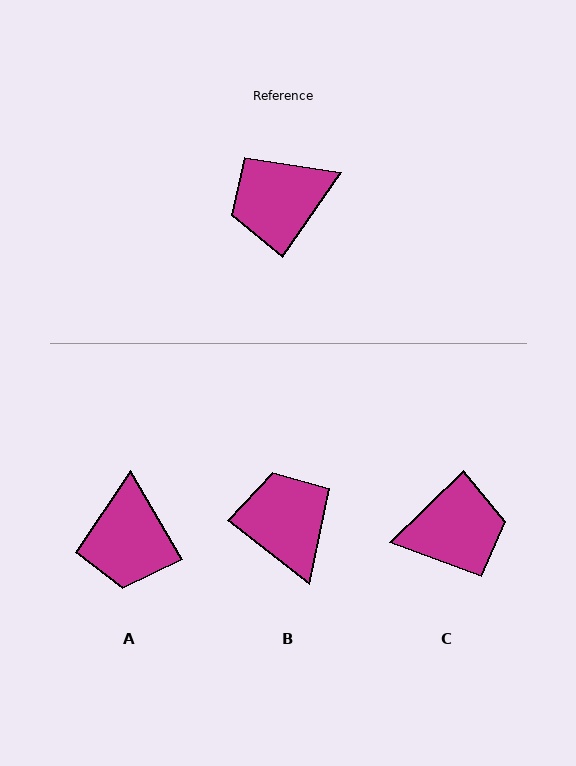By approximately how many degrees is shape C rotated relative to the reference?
Approximately 169 degrees counter-clockwise.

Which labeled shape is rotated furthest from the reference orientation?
C, about 169 degrees away.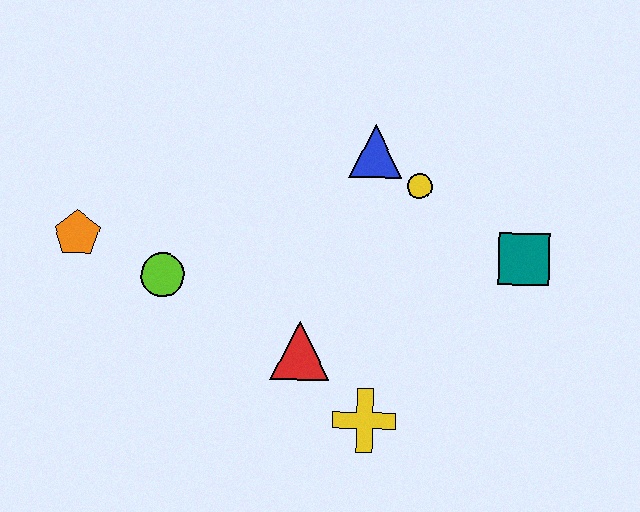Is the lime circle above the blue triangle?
No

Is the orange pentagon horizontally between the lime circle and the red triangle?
No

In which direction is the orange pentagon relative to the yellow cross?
The orange pentagon is to the left of the yellow cross.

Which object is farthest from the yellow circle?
The orange pentagon is farthest from the yellow circle.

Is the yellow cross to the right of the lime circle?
Yes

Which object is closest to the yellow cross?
The red triangle is closest to the yellow cross.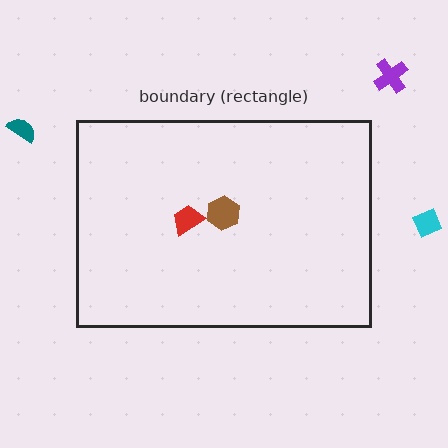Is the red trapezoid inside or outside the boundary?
Inside.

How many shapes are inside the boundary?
2 inside, 3 outside.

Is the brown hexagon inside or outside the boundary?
Inside.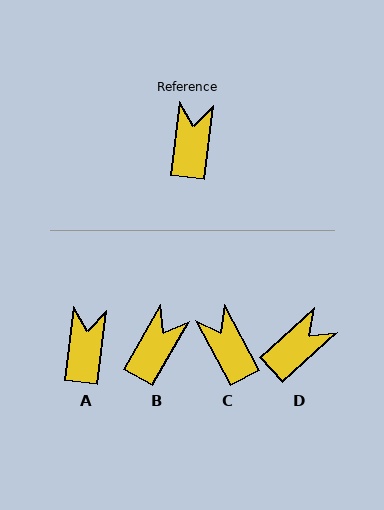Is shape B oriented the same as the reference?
No, it is off by about 23 degrees.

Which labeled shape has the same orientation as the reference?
A.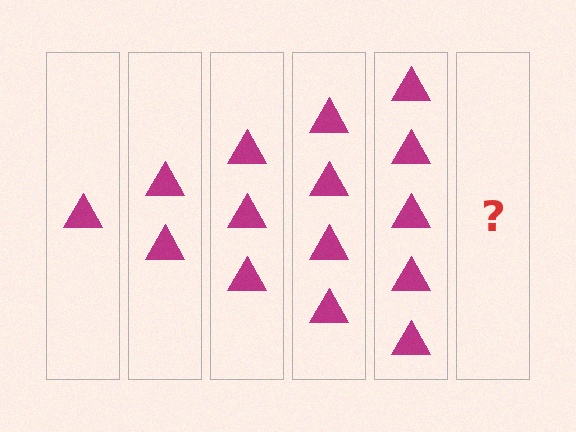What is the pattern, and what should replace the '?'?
The pattern is that each step adds one more triangle. The '?' should be 6 triangles.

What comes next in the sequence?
The next element should be 6 triangles.